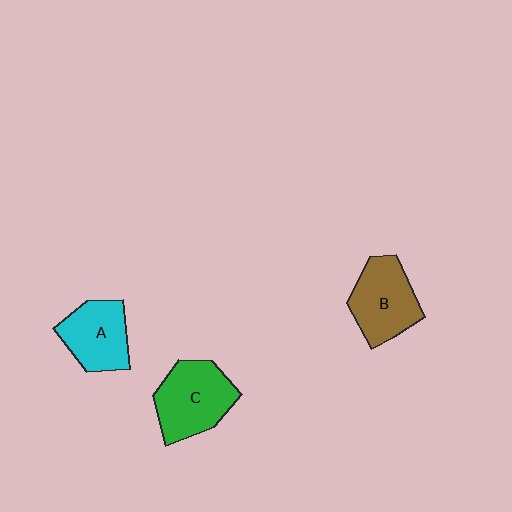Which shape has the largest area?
Shape C (green).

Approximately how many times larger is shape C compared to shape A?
Approximately 1.2 times.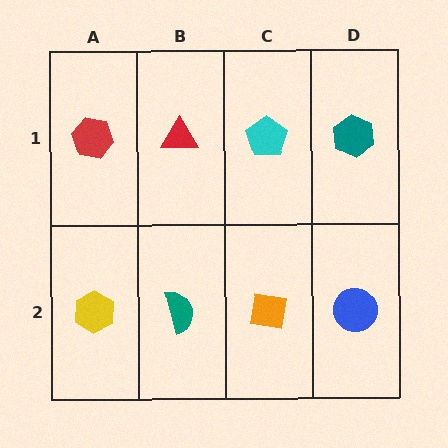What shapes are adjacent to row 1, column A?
A yellow hexagon (row 2, column A), a red triangle (row 1, column B).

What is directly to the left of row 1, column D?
A cyan pentagon.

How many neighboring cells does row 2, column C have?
3.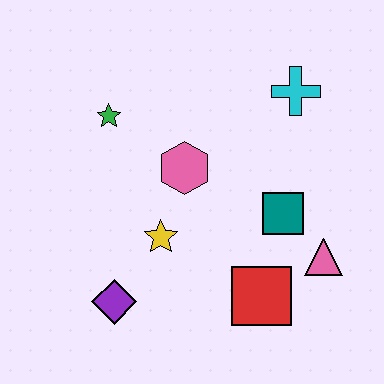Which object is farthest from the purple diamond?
The cyan cross is farthest from the purple diamond.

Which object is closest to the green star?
The pink hexagon is closest to the green star.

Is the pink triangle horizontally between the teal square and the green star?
No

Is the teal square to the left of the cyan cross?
Yes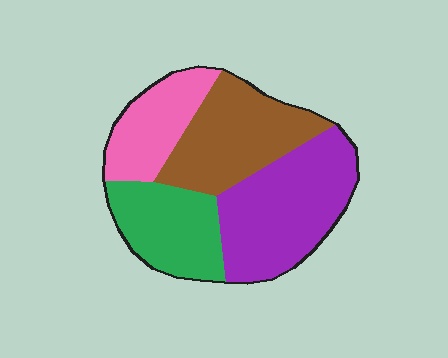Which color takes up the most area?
Purple, at roughly 35%.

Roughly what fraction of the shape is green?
Green takes up about one fifth (1/5) of the shape.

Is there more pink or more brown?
Brown.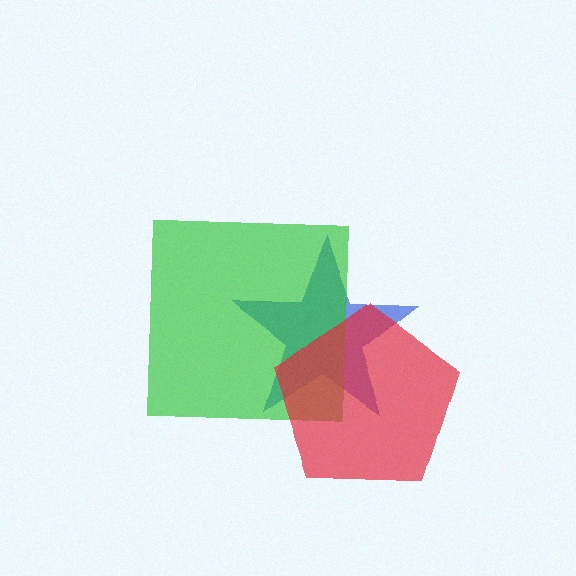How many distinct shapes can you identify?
There are 3 distinct shapes: a blue star, a green square, a red pentagon.